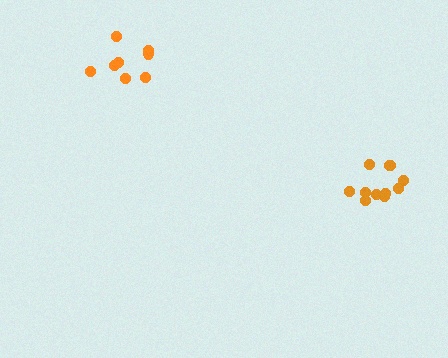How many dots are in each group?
Group 1: 8 dots, Group 2: 11 dots (19 total).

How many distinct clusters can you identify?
There are 2 distinct clusters.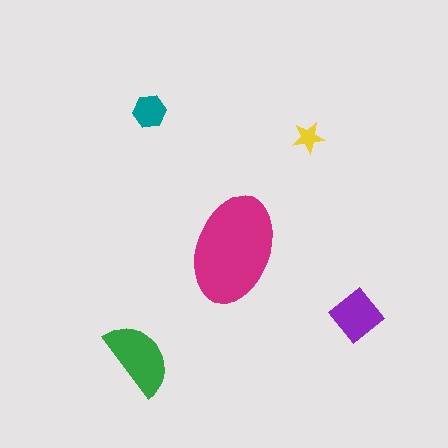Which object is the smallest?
The yellow star.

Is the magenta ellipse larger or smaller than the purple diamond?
Larger.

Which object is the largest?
The magenta ellipse.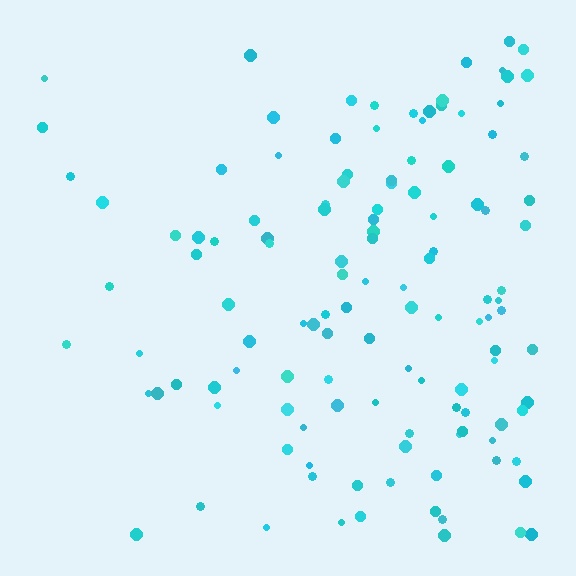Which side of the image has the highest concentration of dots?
The right.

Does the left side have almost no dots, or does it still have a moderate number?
Still a moderate number, just noticeably fewer than the right.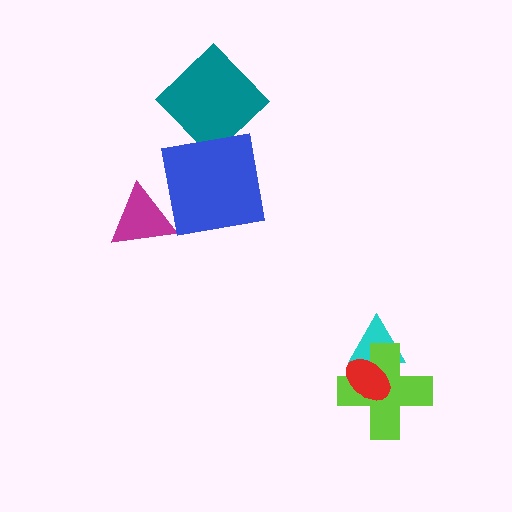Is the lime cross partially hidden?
Yes, it is partially covered by another shape.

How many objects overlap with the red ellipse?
2 objects overlap with the red ellipse.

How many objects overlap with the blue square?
0 objects overlap with the blue square.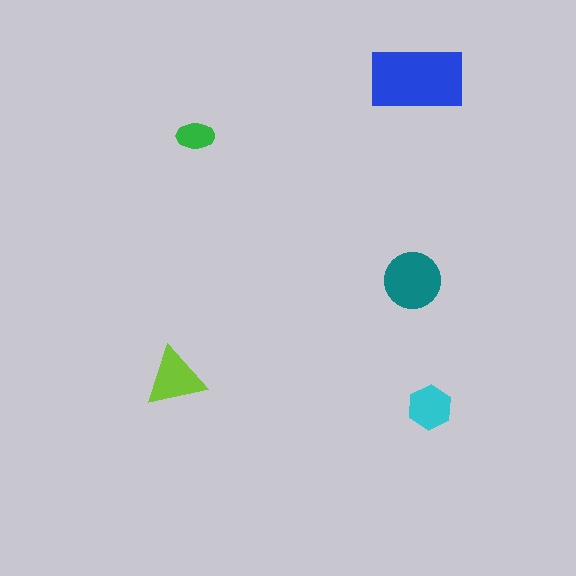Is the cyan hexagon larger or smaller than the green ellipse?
Larger.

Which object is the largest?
The blue rectangle.